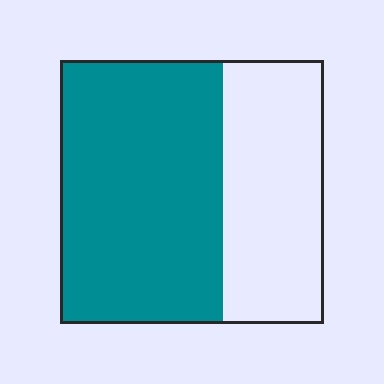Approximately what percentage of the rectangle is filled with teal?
Approximately 60%.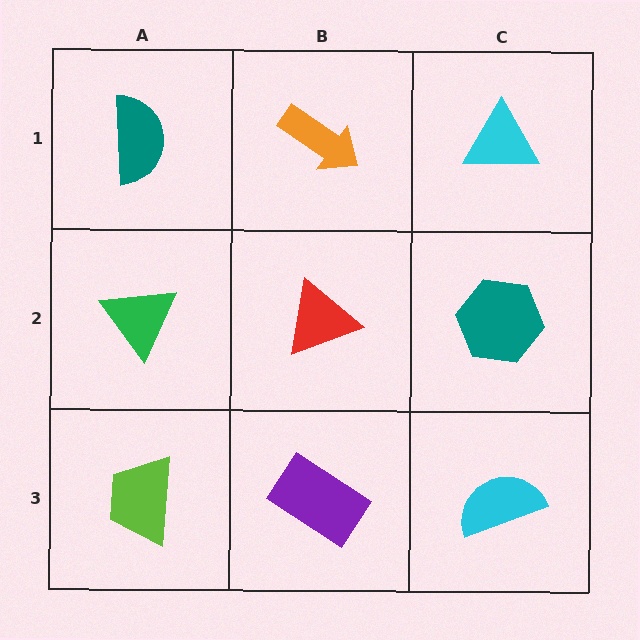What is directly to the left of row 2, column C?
A red triangle.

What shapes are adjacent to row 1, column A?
A green triangle (row 2, column A), an orange arrow (row 1, column B).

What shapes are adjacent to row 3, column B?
A red triangle (row 2, column B), a lime trapezoid (row 3, column A), a cyan semicircle (row 3, column C).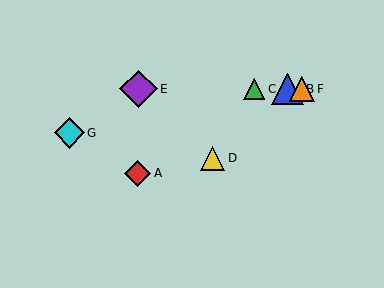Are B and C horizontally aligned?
Yes, both are at y≈89.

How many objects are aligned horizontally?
4 objects (B, C, E, F) are aligned horizontally.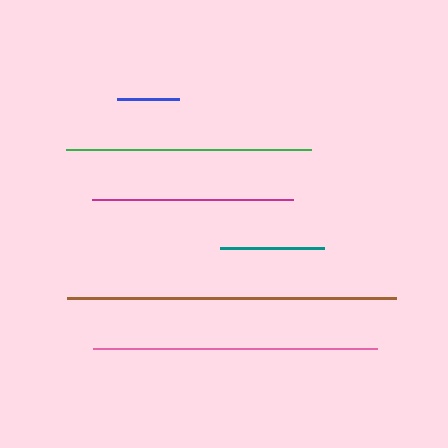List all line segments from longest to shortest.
From longest to shortest: brown, pink, green, magenta, teal, blue.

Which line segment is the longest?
The brown line is the longest at approximately 329 pixels.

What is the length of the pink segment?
The pink segment is approximately 284 pixels long.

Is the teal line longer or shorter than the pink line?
The pink line is longer than the teal line.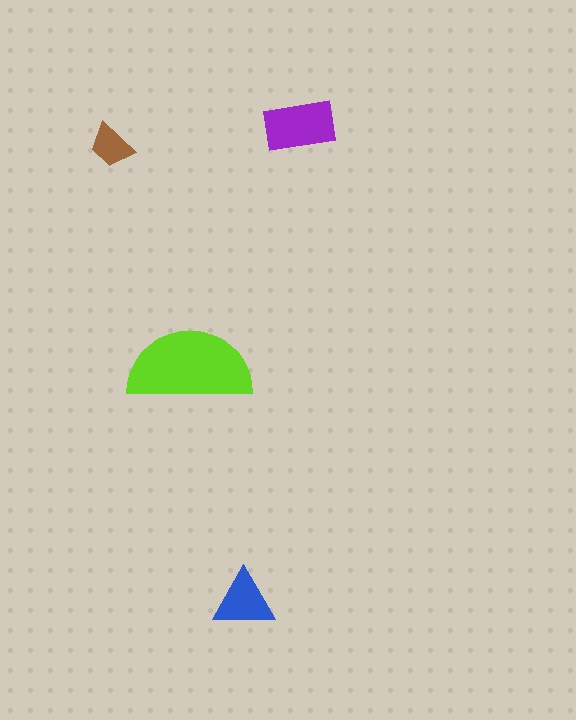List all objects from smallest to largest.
The brown trapezoid, the blue triangle, the purple rectangle, the lime semicircle.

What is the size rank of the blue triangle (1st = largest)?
3rd.